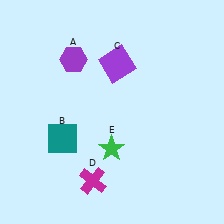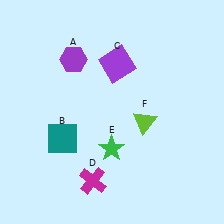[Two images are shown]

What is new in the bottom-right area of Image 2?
A lime triangle (F) was added in the bottom-right area of Image 2.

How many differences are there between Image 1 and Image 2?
There is 1 difference between the two images.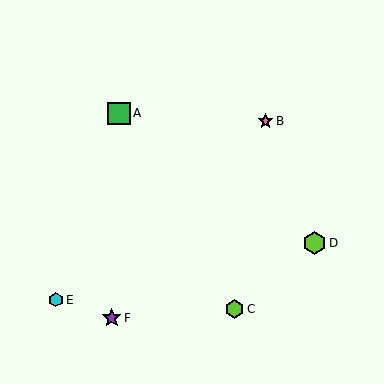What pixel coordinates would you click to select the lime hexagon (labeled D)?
Click at (314, 243) to select the lime hexagon D.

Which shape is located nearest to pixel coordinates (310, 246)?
The lime hexagon (labeled D) at (314, 243) is nearest to that location.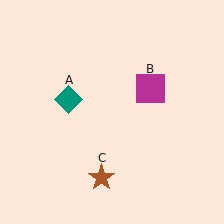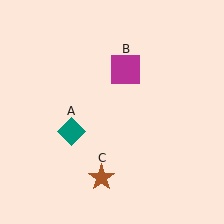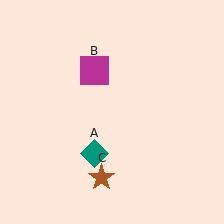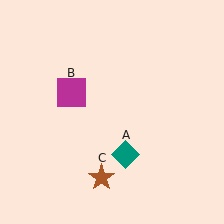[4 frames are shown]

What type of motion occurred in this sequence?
The teal diamond (object A), magenta square (object B) rotated counterclockwise around the center of the scene.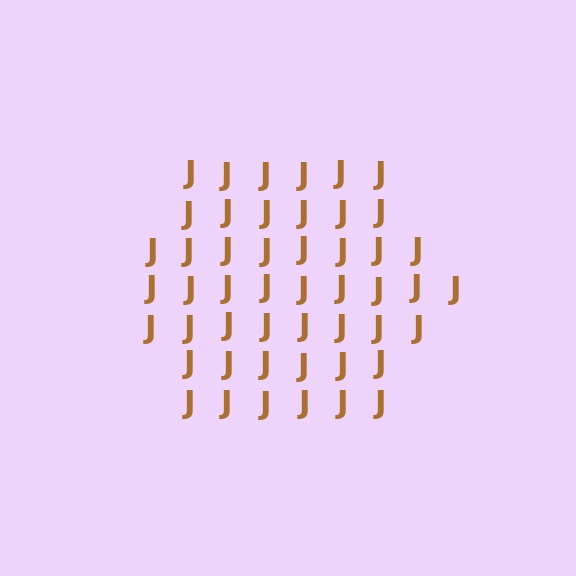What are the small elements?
The small elements are letter J's.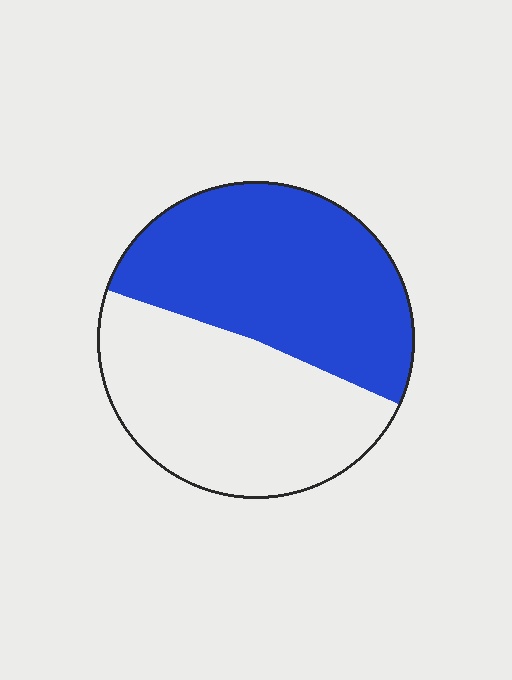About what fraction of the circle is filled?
About one half (1/2).